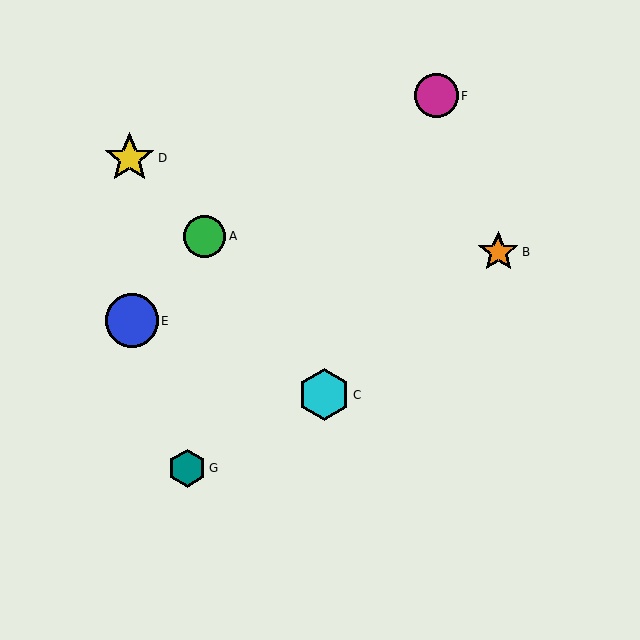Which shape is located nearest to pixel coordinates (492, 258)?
The orange star (labeled B) at (498, 252) is nearest to that location.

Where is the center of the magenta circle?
The center of the magenta circle is at (437, 96).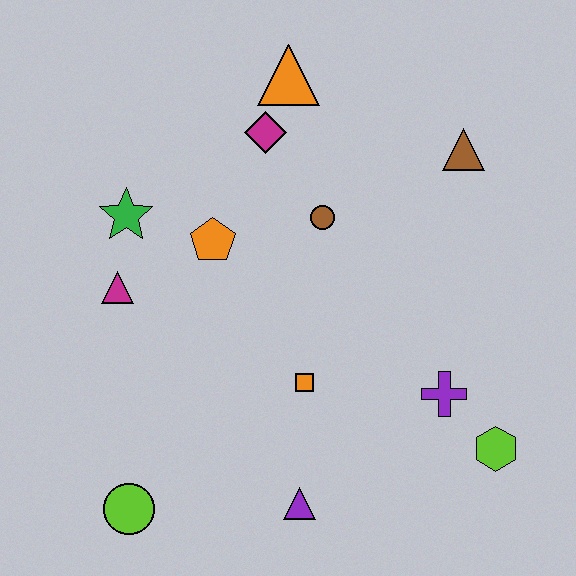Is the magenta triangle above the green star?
No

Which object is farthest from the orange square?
The orange triangle is farthest from the orange square.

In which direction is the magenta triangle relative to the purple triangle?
The magenta triangle is above the purple triangle.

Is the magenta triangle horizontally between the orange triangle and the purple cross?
No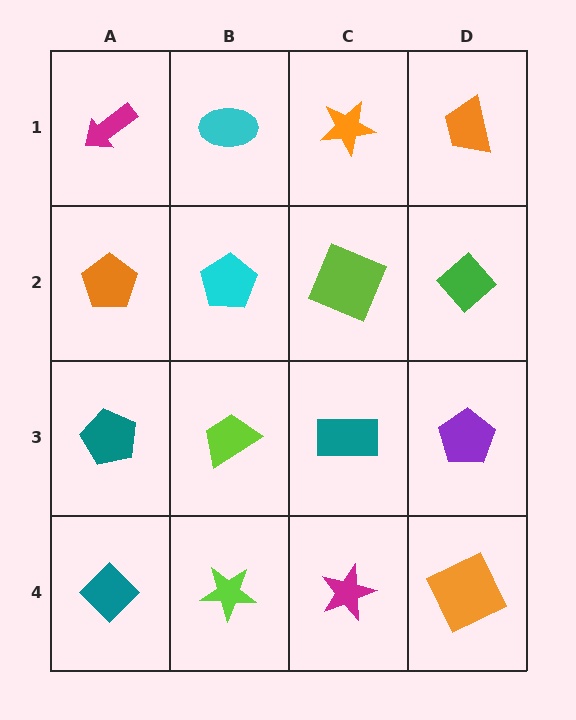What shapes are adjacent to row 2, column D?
An orange trapezoid (row 1, column D), a purple pentagon (row 3, column D), a lime square (row 2, column C).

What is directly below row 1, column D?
A green diamond.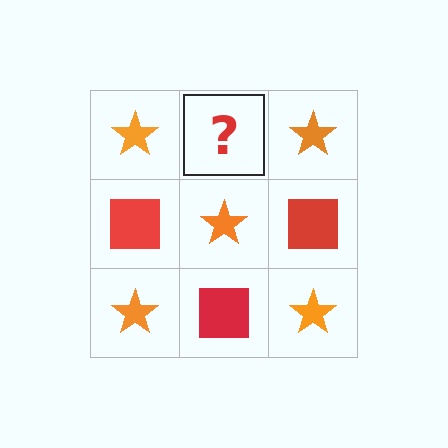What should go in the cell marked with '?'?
The missing cell should contain a red square.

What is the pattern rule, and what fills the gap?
The rule is that it alternates orange star and red square in a checkerboard pattern. The gap should be filled with a red square.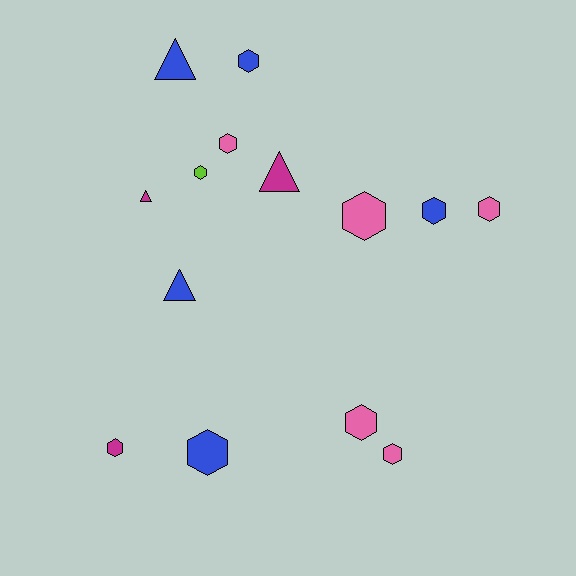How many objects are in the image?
There are 14 objects.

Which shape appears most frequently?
Hexagon, with 10 objects.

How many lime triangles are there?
There are no lime triangles.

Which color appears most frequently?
Blue, with 5 objects.